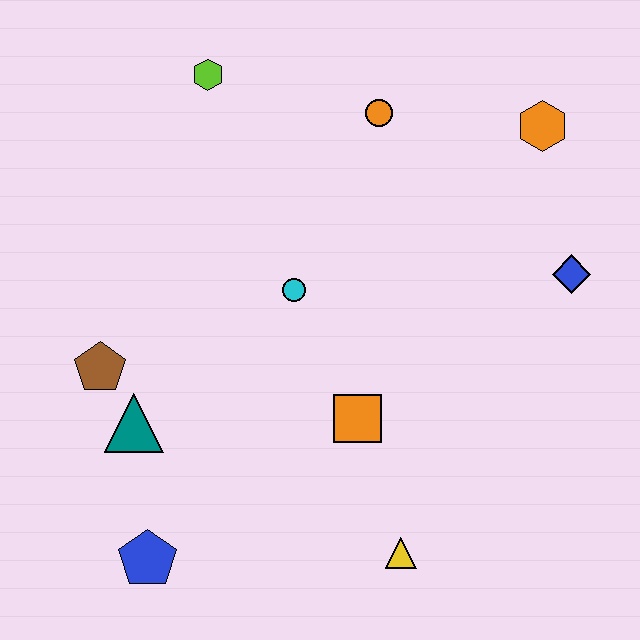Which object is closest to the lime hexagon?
The orange circle is closest to the lime hexagon.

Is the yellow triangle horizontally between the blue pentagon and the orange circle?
No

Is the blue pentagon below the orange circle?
Yes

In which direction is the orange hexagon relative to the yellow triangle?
The orange hexagon is above the yellow triangle.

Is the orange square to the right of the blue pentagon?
Yes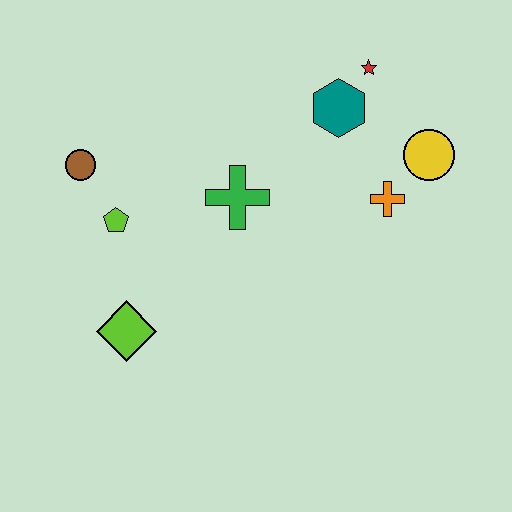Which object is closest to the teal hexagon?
The red star is closest to the teal hexagon.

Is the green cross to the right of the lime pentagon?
Yes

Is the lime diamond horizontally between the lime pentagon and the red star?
Yes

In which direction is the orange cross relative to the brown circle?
The orange cross is to the right of the brown circle.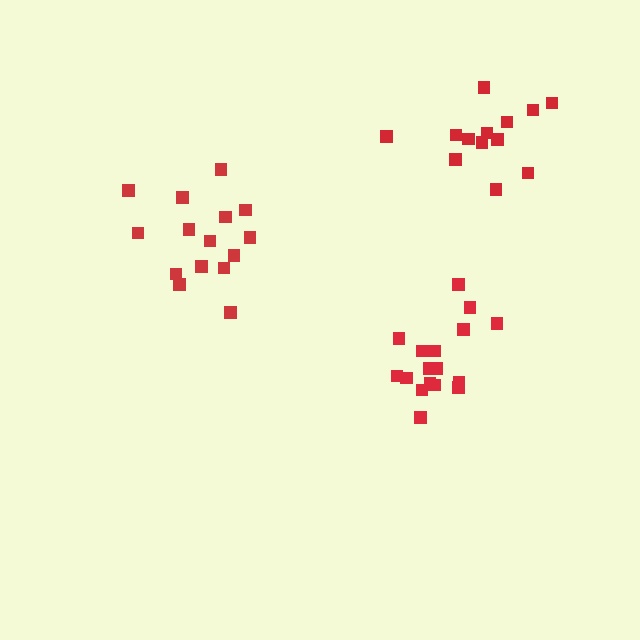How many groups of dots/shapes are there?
There are 3 groups.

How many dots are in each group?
Group 1: 17 dots, Group 2: 15 dots, Group 3: 13 dots (45 total).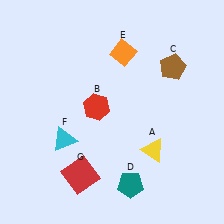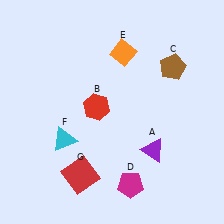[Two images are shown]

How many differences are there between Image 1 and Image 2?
There are 2 differences between the two images.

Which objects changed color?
A changed from yellow to purple. D changed from teal to magenta.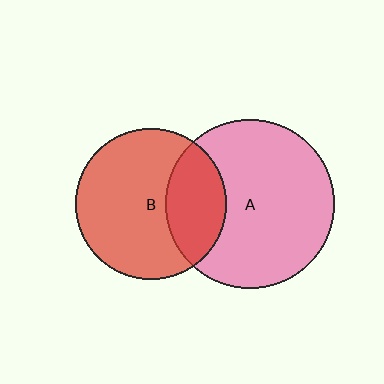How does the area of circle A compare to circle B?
Approximately 1.3 times.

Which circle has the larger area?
Circle A (pink).